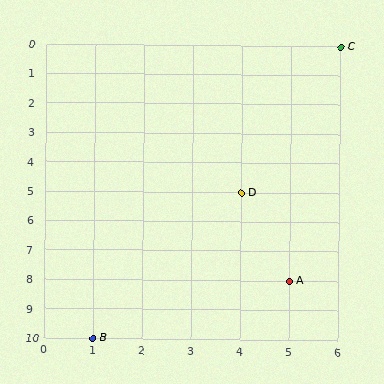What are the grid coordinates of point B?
Point B is at grid coordinates (1, 10).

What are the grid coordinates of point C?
Point C is at grid coordinates (6, 0).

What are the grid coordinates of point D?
Point D is at grid coordinates (4, 5).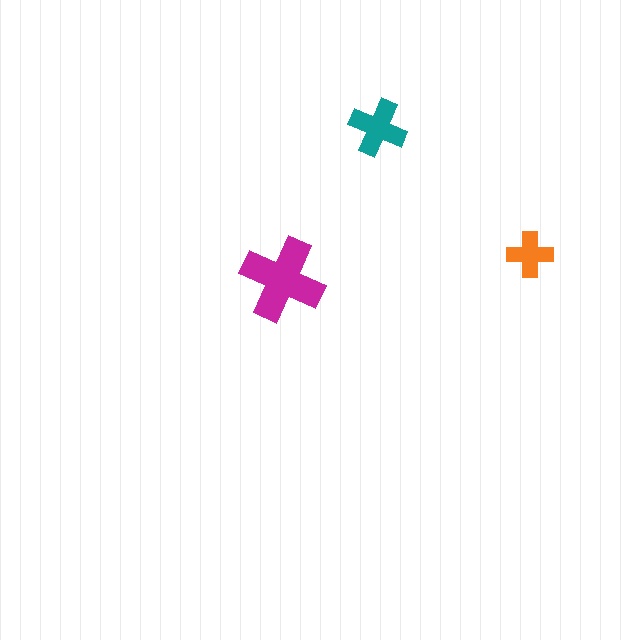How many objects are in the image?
There are 3 objects in the image.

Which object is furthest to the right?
The orange cross is rightmost.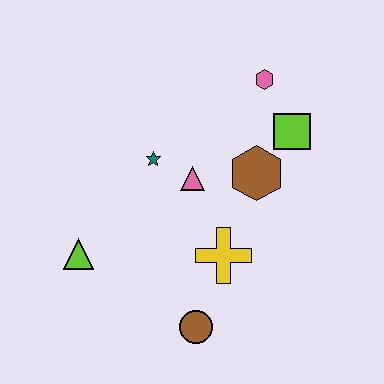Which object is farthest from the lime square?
The lime triangle is farthest from the lime square.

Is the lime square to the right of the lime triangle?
Yes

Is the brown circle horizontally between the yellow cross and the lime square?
No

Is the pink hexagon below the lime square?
No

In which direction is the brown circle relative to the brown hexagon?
The brown circle is below the brown hexagon.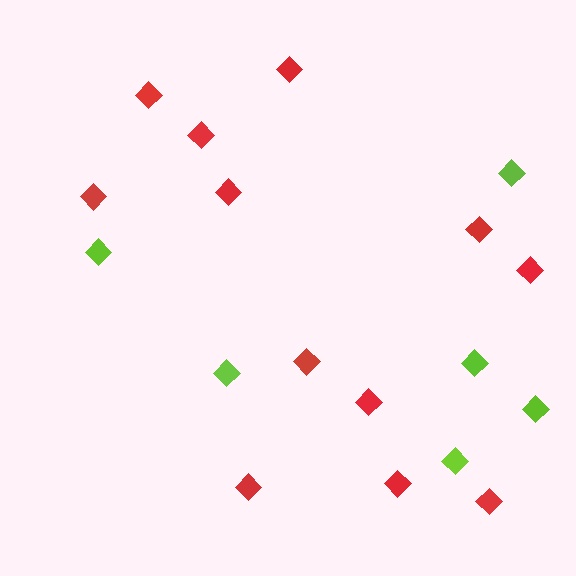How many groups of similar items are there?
There are 2 groups: one group of lime diamonds (6) and one group of red diamonds (12).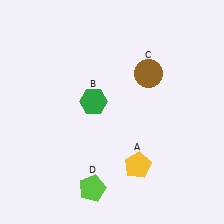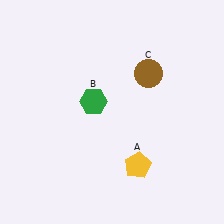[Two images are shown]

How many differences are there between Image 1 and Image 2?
There is 1 difference between the two images.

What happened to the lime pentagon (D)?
The lime pentagon (D) was removed in Image 2. It was in the bottom-left area of Image 1.